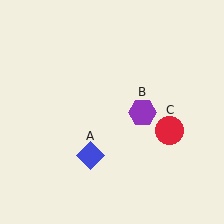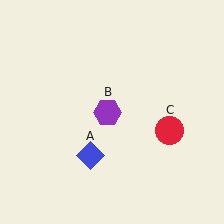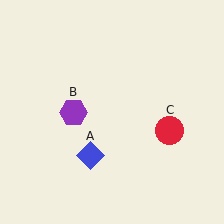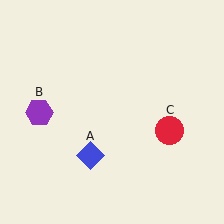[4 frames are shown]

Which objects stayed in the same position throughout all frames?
Blue diamond (object A) and red circle (object C) remained stationary.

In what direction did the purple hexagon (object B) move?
The purple hexagon (object B) moved left.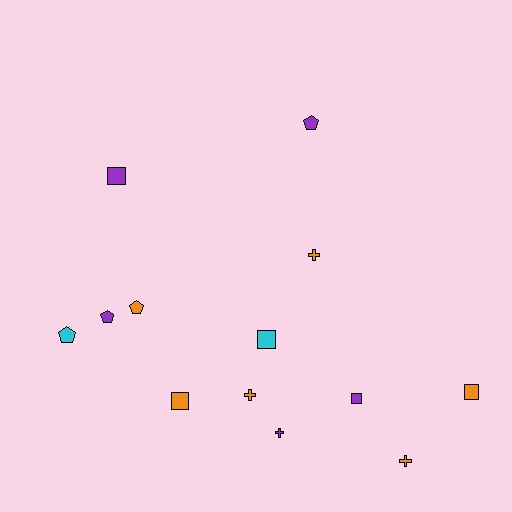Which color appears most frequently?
Orange, with 6 objects.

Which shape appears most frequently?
Square, with 5 objects.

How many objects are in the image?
There are 13 objects.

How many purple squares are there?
There are 2 purple squares.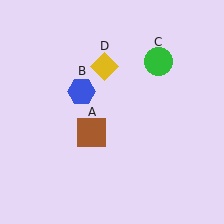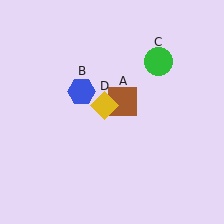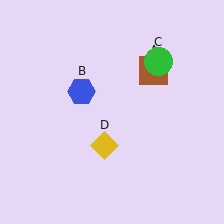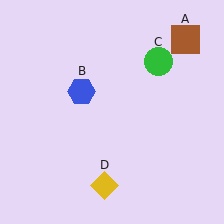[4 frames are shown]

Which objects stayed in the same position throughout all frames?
Blue hexagon (object B) and green circle (object C) remained stationary.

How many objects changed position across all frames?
2 objects changed position: brown square (object A), yellow diamond (object D).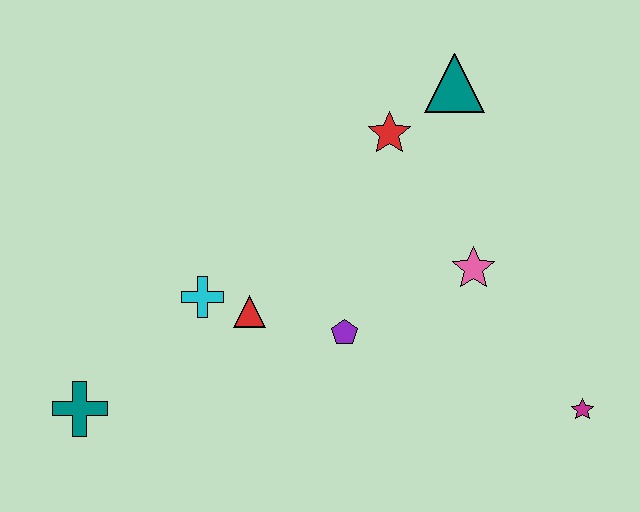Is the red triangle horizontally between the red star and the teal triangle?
No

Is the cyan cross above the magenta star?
Yes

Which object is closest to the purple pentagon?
The red triangle is closest to the purple pentagon.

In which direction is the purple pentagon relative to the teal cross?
The purple pentagon is to the right of the teal cross.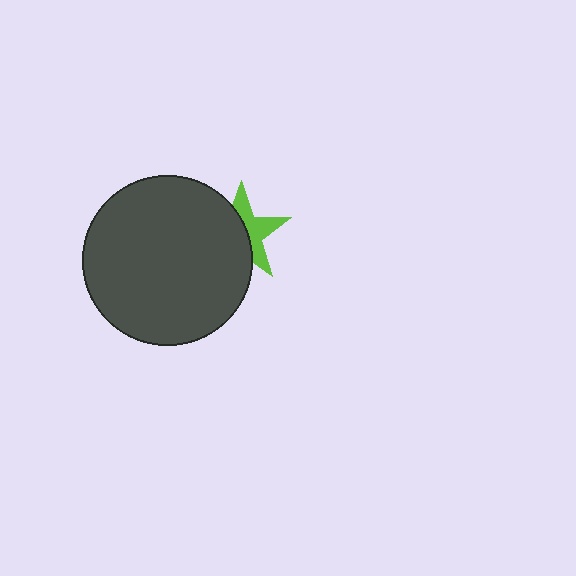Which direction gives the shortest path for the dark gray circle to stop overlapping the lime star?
Moving left gives the shortest separation.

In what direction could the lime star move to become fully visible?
The lime star could move right. That would shift it out from behind the dark gray circle entirely.